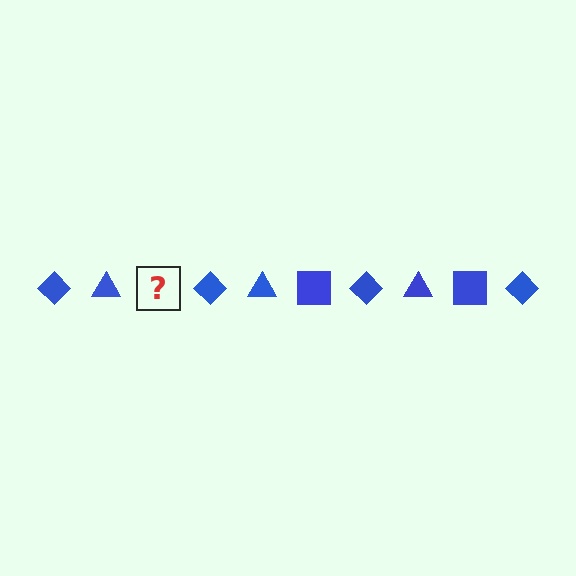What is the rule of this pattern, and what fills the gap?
The rule is that the pattern cycles through diamond, triangle, square shapes in blue. The gap should be filled with a blue square.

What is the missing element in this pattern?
The missing element is a blue square.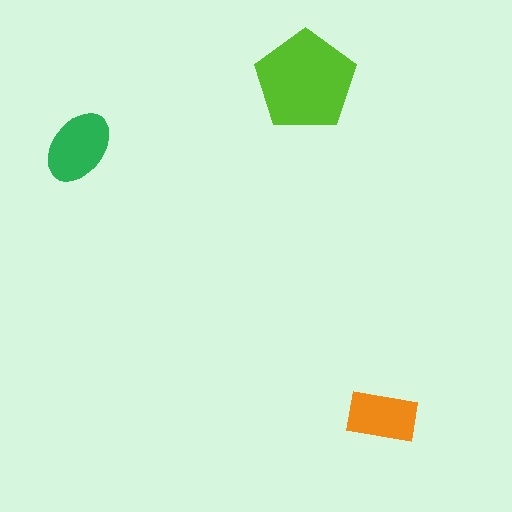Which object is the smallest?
The orange rectangle.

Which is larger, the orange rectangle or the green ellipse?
The green ellipse.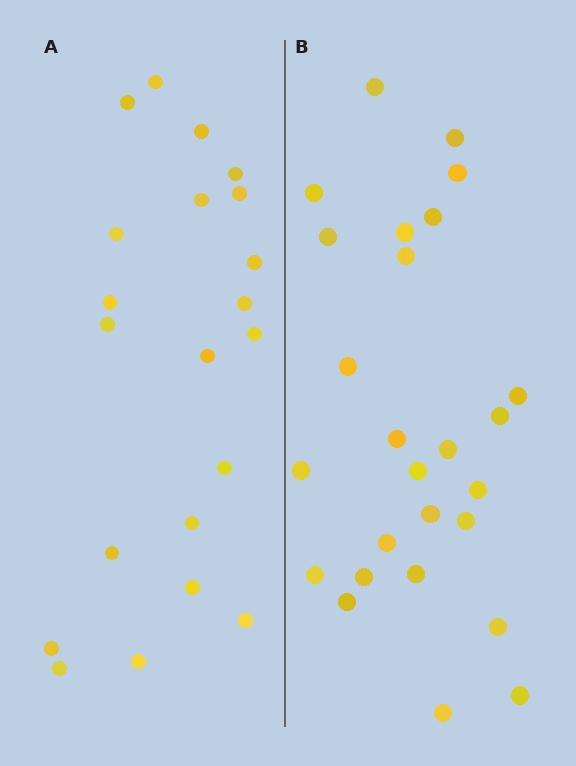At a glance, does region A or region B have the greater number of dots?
Region B (the right region) has more dots.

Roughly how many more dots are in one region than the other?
Region B has about 5 more dots than region A.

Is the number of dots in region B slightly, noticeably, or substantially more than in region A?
Region B has only slightly more — the two regions are fairly close. The ratio is roughly 1.2 to 1.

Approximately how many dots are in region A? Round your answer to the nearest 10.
About 20 dots. (The exact count is 21, which rounds to 20.)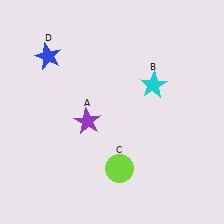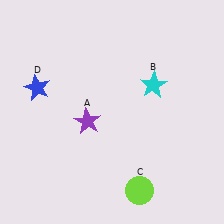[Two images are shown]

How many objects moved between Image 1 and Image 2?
2 objects moved between the two images.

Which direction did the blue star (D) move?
The blue star (D) moved down.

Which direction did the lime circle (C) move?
The lime circle (C) moved down.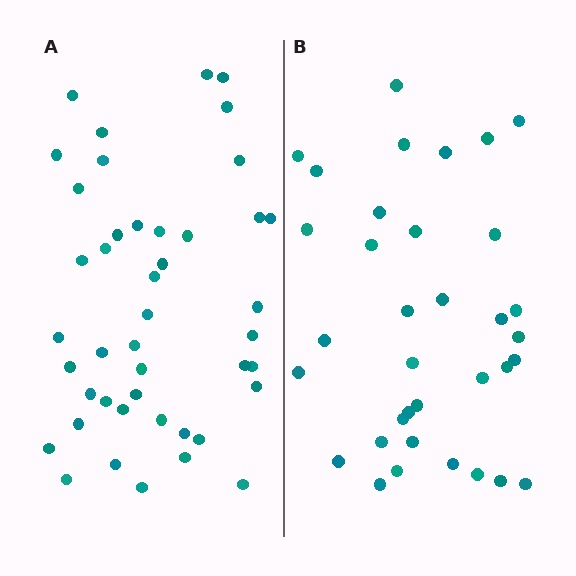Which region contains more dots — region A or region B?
Region A (the left region) has more dots.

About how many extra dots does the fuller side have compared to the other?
Region A has roughly 8 or so more dots than region B.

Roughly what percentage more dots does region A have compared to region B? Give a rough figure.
About 25% more.